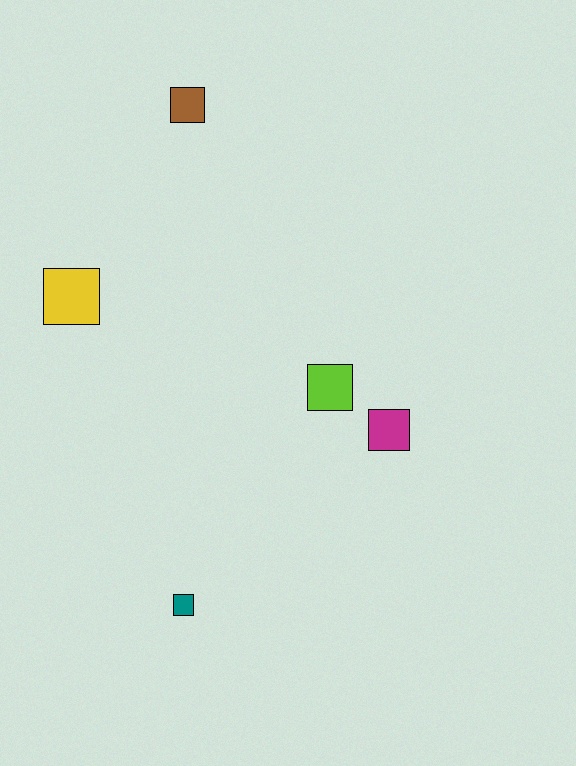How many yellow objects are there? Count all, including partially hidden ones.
There is 1 yellow object.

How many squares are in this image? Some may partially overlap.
There are 5 squares.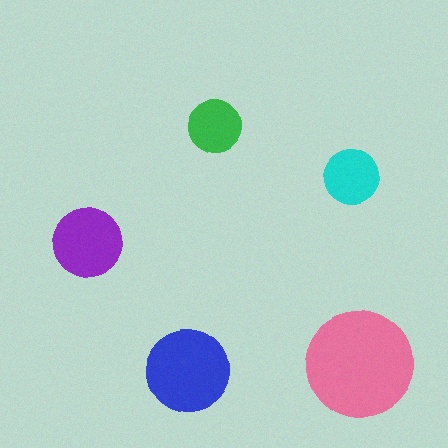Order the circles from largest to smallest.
the pink one, the blue one, the purple one, the cyan one, the green one.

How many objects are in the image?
There are 5 objects in the image.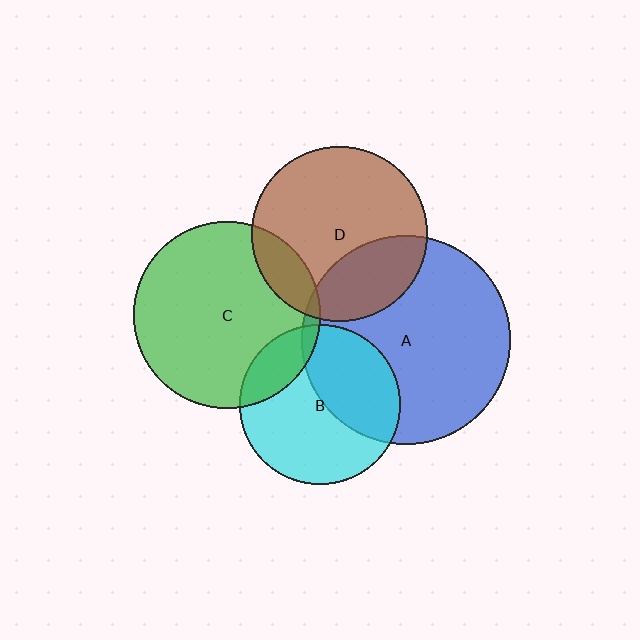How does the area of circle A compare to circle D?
Approximately 1.4 times.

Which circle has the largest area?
Circle A (blue).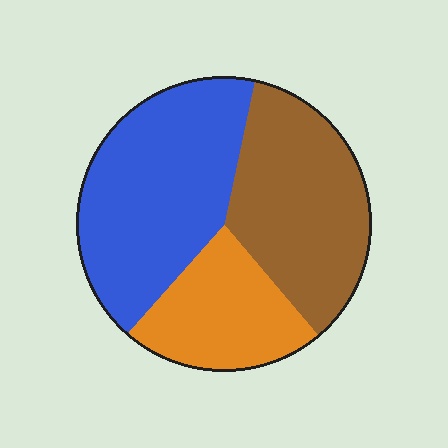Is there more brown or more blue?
Blue.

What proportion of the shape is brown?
Brown takes up about one third (1/3) of the shape.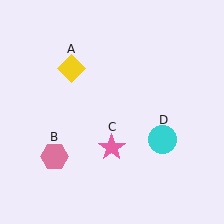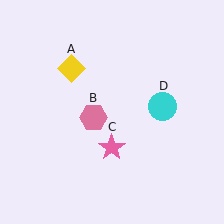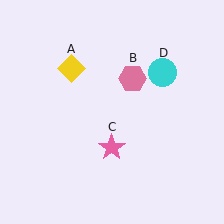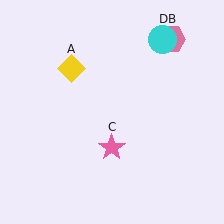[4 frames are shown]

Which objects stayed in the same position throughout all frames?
Yellow diamond (object A) and pink star (object C) remained stationary.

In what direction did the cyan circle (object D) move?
The cyan circle (object D) moved up.